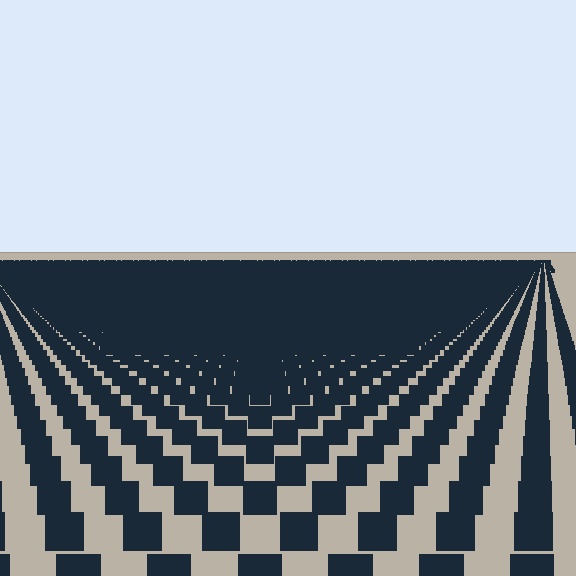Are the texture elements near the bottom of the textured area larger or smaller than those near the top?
Larger. Near the bottom, elements are closer to the viewer and appear at a bigger on-screen size.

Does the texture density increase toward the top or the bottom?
Density increases toward the top.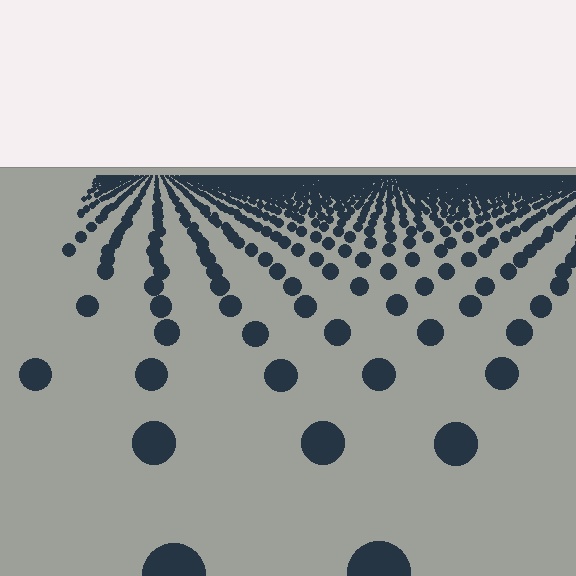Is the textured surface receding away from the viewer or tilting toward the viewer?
The surface is receding away from the viewer. Texture elements get smaller and denser toward the top.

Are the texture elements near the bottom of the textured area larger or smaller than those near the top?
Larger. Near the bottom, elements are closer to the viewer and appear at a bigger on-screen size.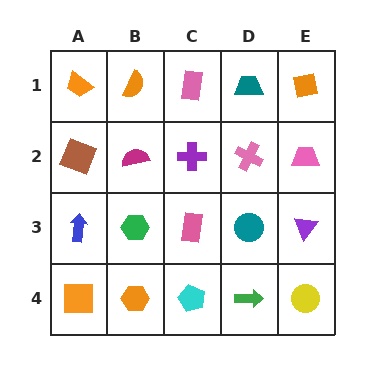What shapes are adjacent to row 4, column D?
A teal circle (row 3, column D), a cyan pentagon (row 4, column C), a yellow circle (row 4, column E).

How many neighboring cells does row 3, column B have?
4.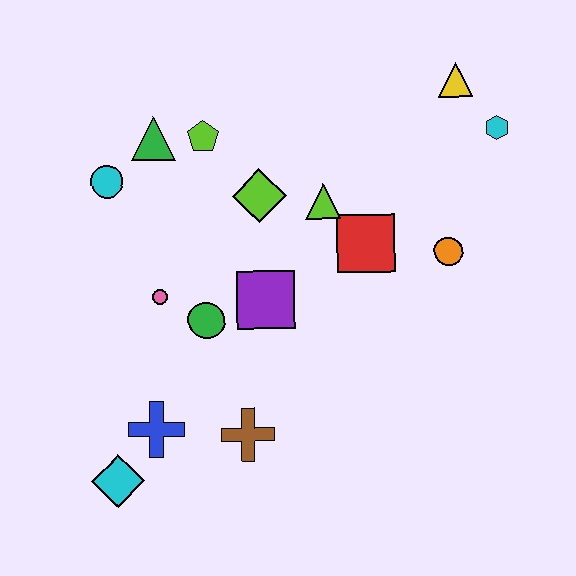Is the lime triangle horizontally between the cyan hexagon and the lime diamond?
Yes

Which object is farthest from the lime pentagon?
The cyan diamond is farthest from the lime pentagon.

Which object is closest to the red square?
The lime triangle is closest to the red square.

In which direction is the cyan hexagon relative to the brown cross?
The cyan hexagon is above the brown cross.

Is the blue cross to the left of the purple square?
Yes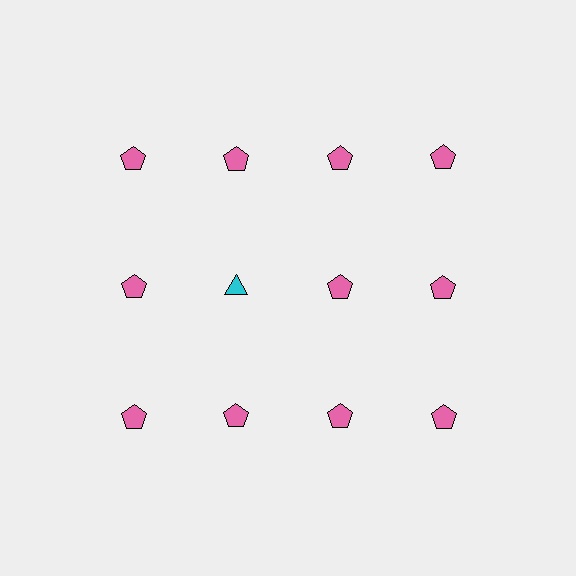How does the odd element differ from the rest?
It differs in both color (cyan instead of pink) and shape (triangle instead of pentagon).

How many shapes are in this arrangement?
There are 12 shapes arranged in a grid pattern.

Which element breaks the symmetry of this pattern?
The cyan triangle in the second row, second from left column breaks the symmetry. All other shapes are pink pentagons.